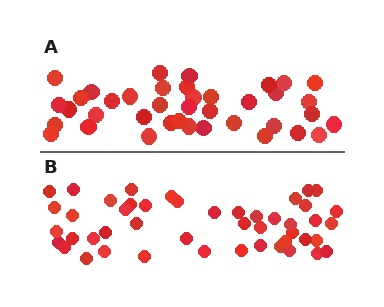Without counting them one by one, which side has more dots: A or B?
Region B (the bottom region) has more dots.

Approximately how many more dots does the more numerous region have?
Region B has roughly 8 or so more dots than region A.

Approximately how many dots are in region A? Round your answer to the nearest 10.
About 40 dots. (The exact count is 39, which rounds to 40.)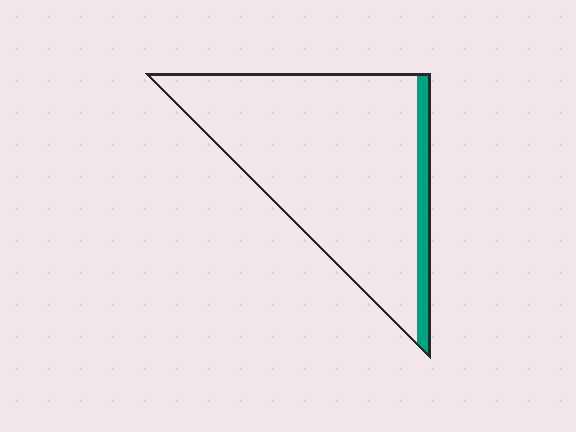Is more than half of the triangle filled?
No.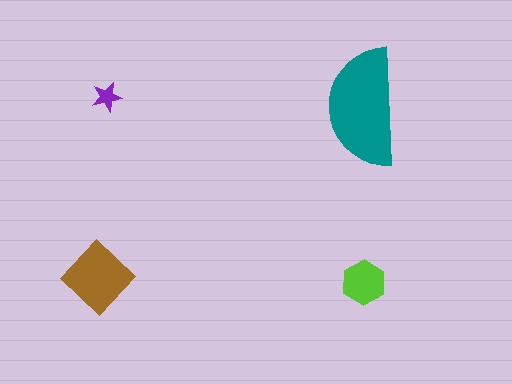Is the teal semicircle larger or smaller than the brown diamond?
Larger.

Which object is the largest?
The teal semicircle.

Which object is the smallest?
The purple star.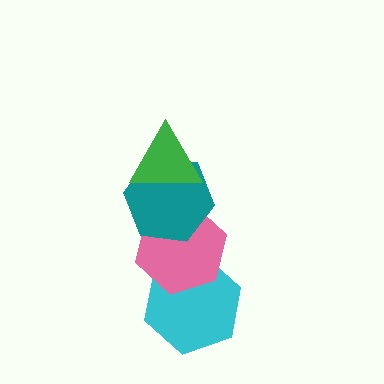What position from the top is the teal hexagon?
The teal hexagon is 2nd from the top.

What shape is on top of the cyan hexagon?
The pink hexagon is on top of the cyan hexagon.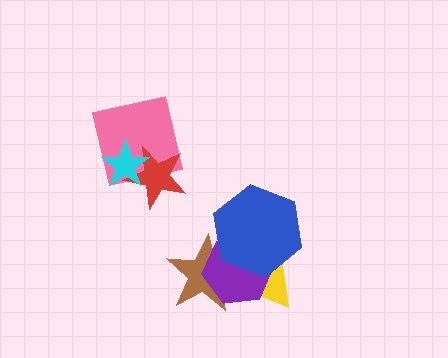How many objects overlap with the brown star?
3 objects overlap with the brown star.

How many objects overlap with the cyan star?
2 objects overlap with the cyan star.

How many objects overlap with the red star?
2 objects overlap with the red star.